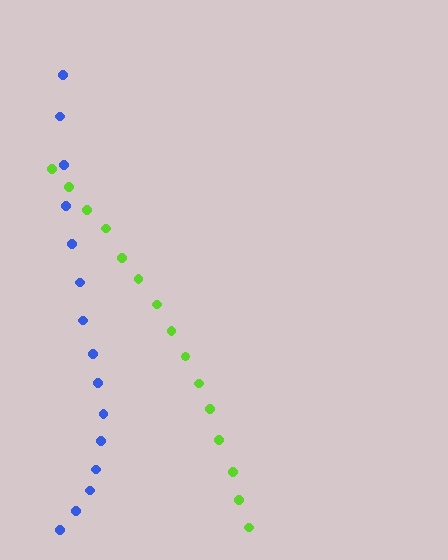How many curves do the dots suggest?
There are 2 distinct paths.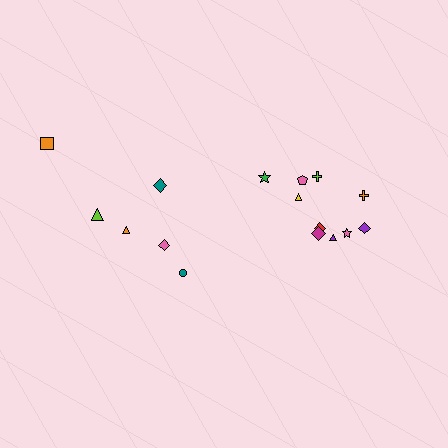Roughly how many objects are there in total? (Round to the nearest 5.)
Roughly 15 objects in total.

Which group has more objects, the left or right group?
The right group.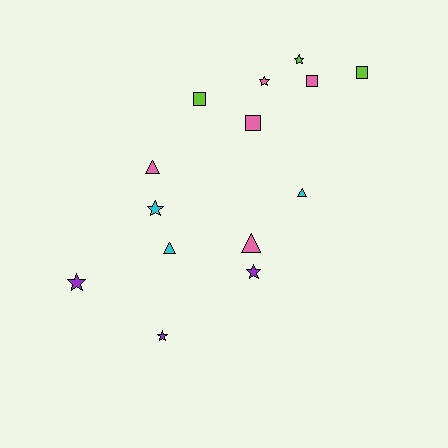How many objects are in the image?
There are 14 objects.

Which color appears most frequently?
Pink, with 5 objects.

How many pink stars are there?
There is 1 pink star.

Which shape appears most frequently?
Star, with 6 objects.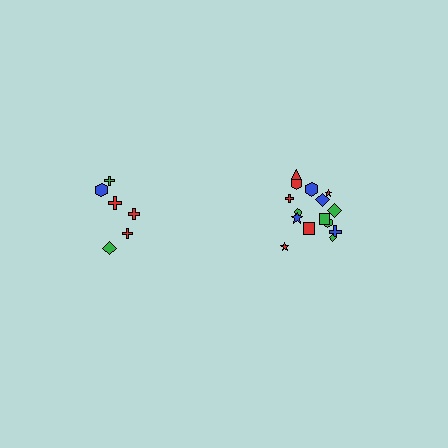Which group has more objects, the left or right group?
The right group.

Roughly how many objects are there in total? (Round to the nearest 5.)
Roughly 20 objects in total.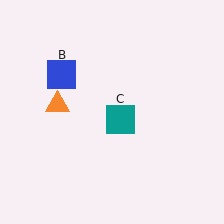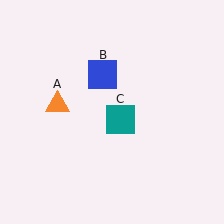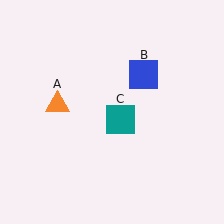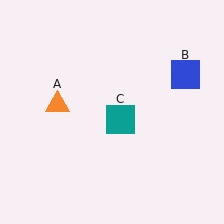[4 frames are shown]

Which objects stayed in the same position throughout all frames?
Orange triangle (object A) and teal square (object C) remained stationary.